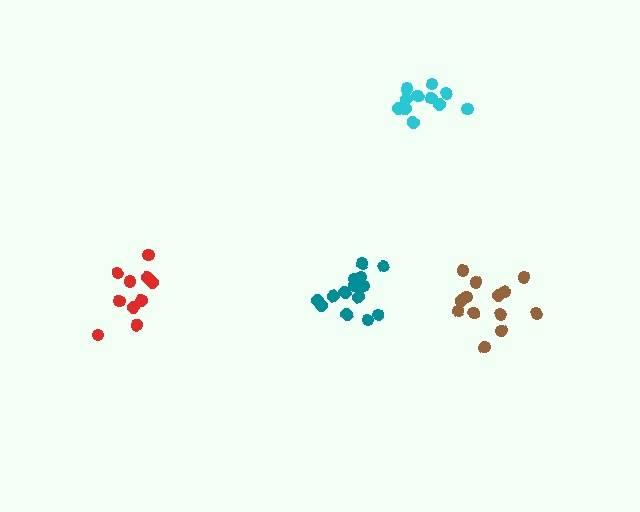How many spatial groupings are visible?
There are 4 spatial groupings.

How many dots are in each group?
Group 1: 15 dots, Group 2: 13 dots, Group 3: 11 dots, Group 4: 11 dots (50 total).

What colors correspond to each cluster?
The clusters are colored: teal, brown, cyan, red.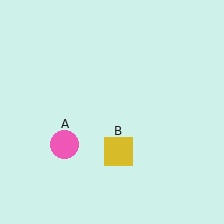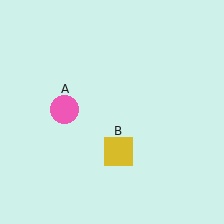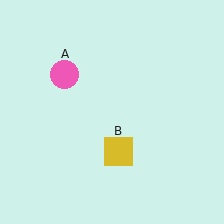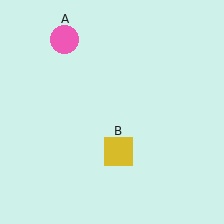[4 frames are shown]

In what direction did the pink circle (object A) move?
The pink circle (object A) moved up.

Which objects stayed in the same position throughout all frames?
Yellow square (object B) remained stationary.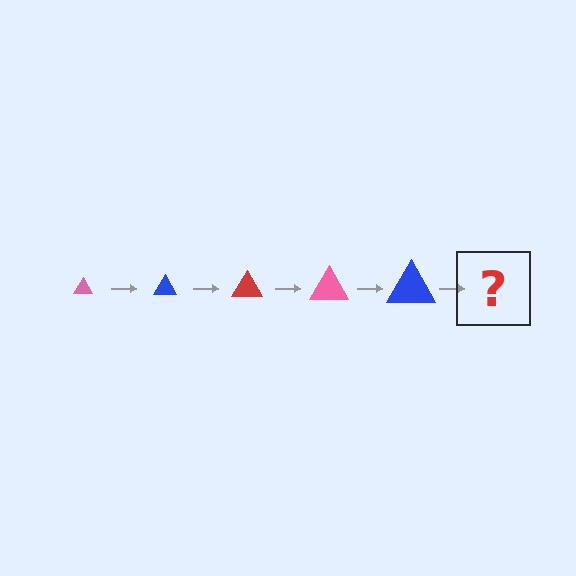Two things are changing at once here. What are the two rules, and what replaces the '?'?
The two rules are that the triangle grows larger each step and the color cycles through pink, blue, and red. The '?' should be a red triangle, larger than the previous one.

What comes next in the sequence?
The next element should be a red triangle, larger than the previous one.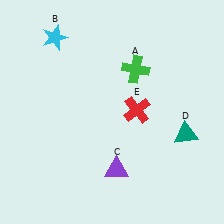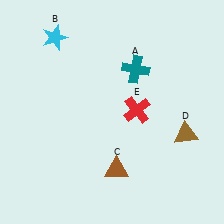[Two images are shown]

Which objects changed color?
A changed from green to teal. C changed from purple to brown. D changed from teal to brown.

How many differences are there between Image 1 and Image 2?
There are 3 differences between the two images.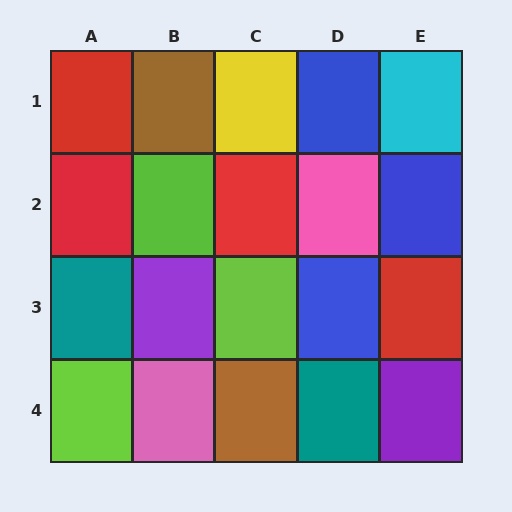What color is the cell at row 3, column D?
Blue.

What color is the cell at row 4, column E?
Purple.